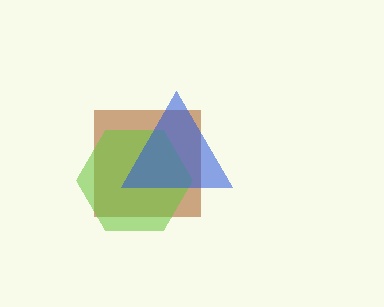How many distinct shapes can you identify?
There are 3 distinct shapes: a brown square, a lime hexagon, a blue triangle.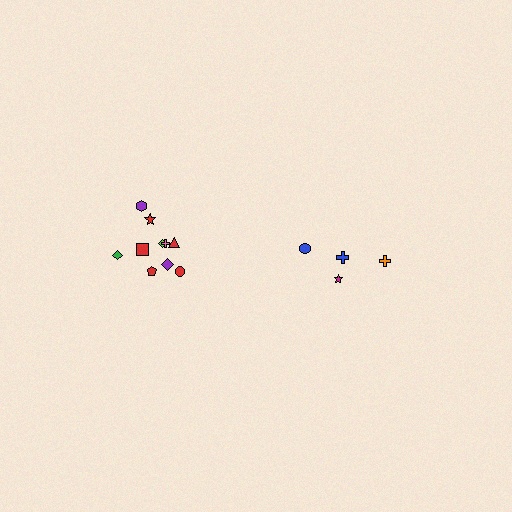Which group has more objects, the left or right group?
The left group.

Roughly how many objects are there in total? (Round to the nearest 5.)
Roughly 15 objects in total.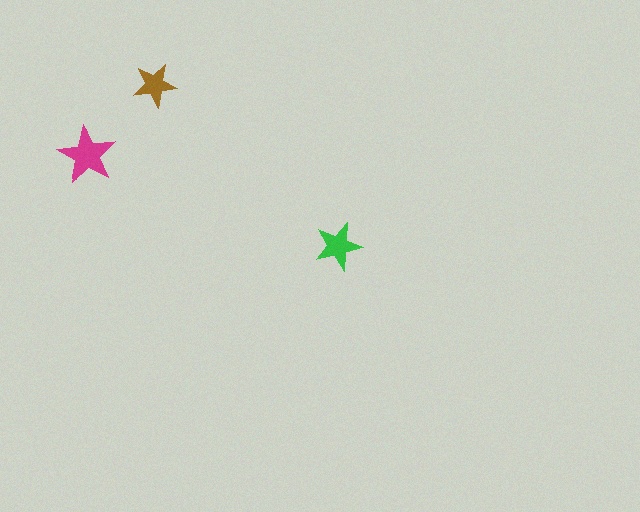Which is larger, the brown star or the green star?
The green one.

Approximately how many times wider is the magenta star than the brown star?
About 1.5 times wider.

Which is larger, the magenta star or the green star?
The magenta one.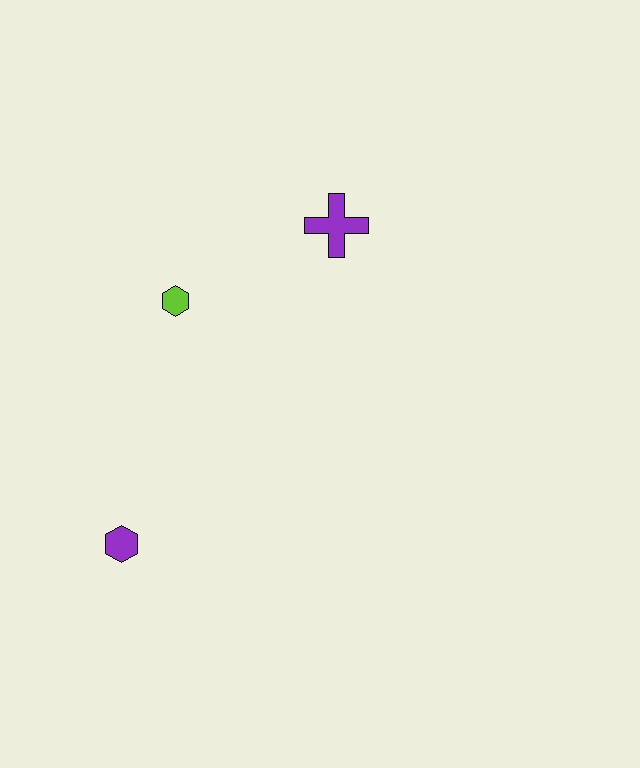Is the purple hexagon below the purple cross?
Yes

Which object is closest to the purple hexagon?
The lime hexagon is closest to the purple hexagon.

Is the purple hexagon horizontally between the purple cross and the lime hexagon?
No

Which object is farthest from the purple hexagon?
The purple cross is farthest from the purple hexagon.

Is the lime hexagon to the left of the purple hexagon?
No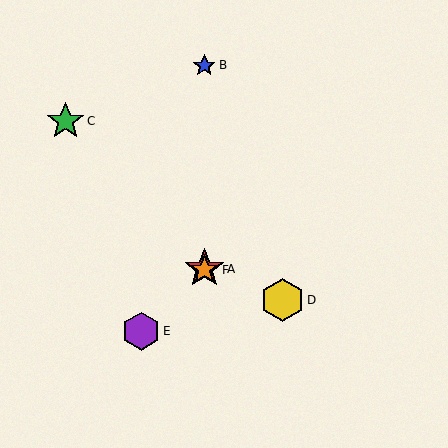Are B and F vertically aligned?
Yes, both are at x≈204.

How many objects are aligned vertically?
3 objects (A, B, F) are aligned vertically.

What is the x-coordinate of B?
Object B is at x≈204.